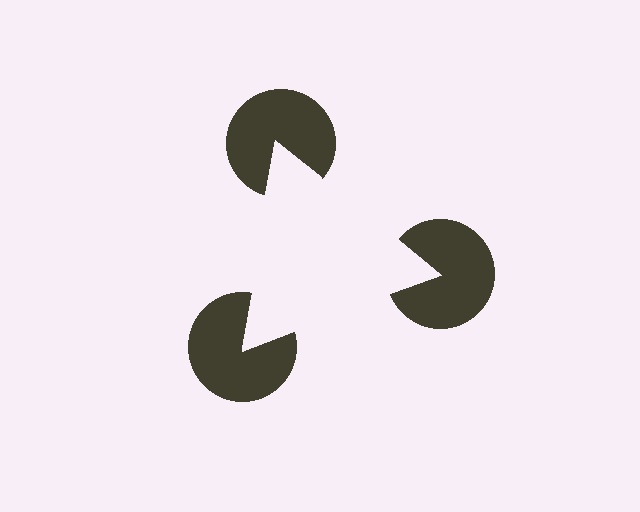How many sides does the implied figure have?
3 sides.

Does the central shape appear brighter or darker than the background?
It typically appears slightly brighter than the background, even though no actual brightness change is drawn.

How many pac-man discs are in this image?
There are 3 — one at each vertex of the illusory triangle.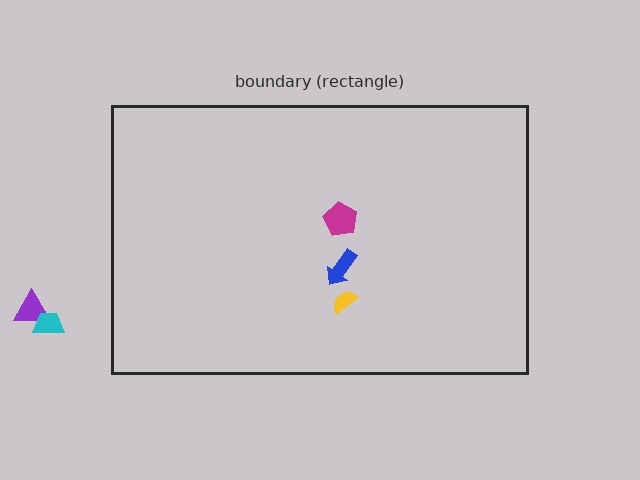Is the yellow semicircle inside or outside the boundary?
Inside.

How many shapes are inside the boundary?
3 inside, 2 outside.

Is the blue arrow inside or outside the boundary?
Inside.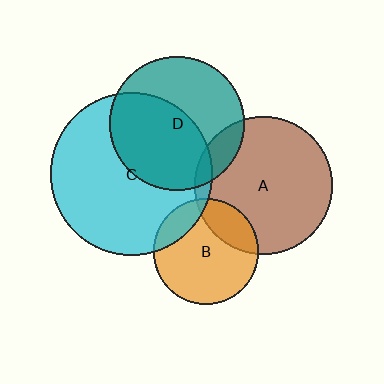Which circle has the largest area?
Circle C (cyan).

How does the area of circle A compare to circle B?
Approximately 1.7 times.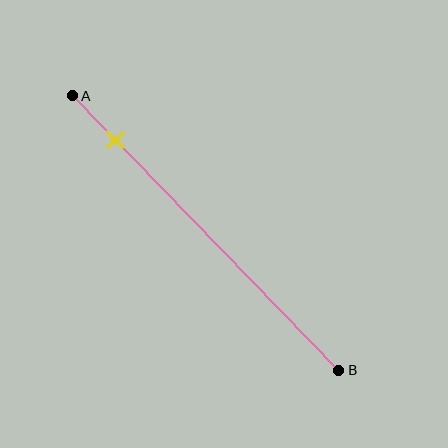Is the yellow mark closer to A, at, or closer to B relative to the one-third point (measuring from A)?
The yellow mark is closer to point A than the one-third point of segment AB.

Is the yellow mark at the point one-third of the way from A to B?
No, the mark is at about 15% from A, not at the 33% one-third point.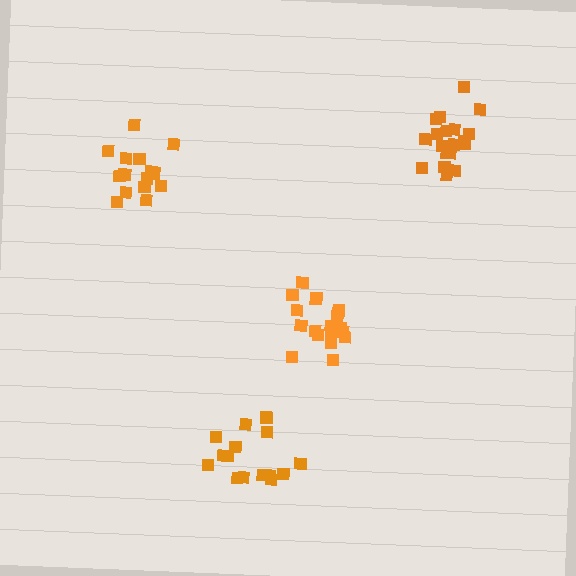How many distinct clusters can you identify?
There are 4 distinct clusters.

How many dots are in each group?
Group 1: 16 dots, Group 2: 18 dots, Group 3: 19 dots, Group 4: 16 dots (69 total).